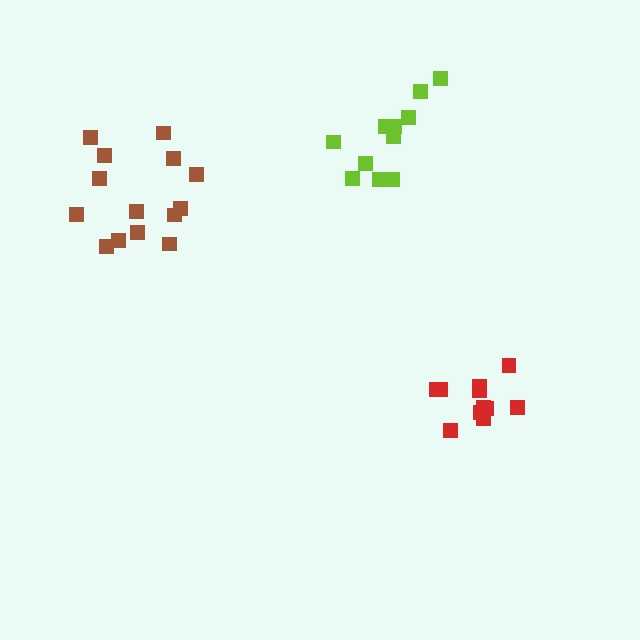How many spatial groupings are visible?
There are 3 spatial groupings.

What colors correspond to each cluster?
The clusters are colored: red, lime, brown.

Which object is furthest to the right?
The red cluster is rightmost.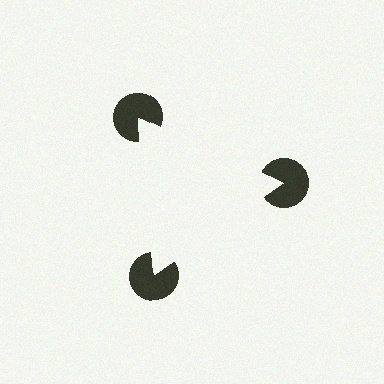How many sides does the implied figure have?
3 sides.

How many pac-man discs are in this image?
There are 3 — one at each vertex of the illusory triangle.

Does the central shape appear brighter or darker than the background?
It typically appears slightly brighter than the background, even though no actual brightness change is drawn.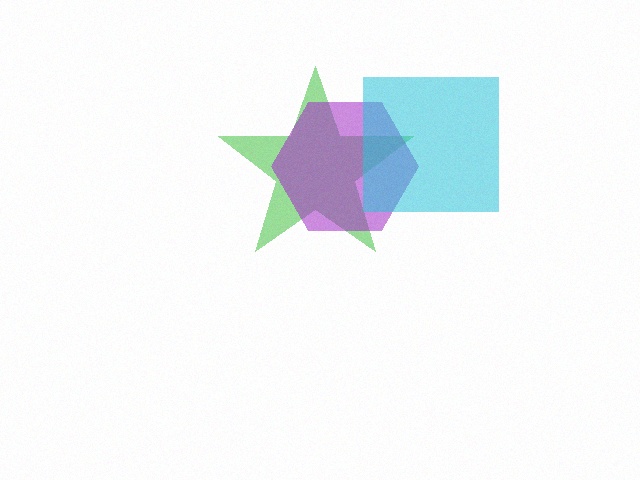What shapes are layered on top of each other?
The layered shapes are: a green star, a purple hexagon, a cyan square.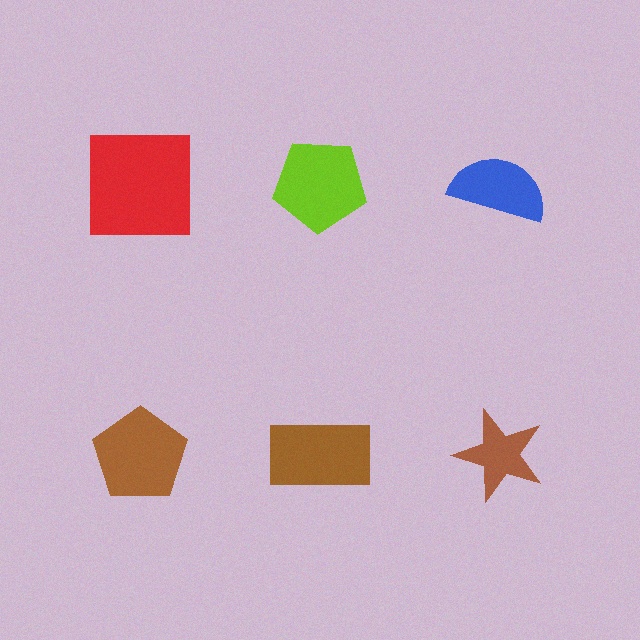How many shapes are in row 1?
3 shapes.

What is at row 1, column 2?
A lime pentagon.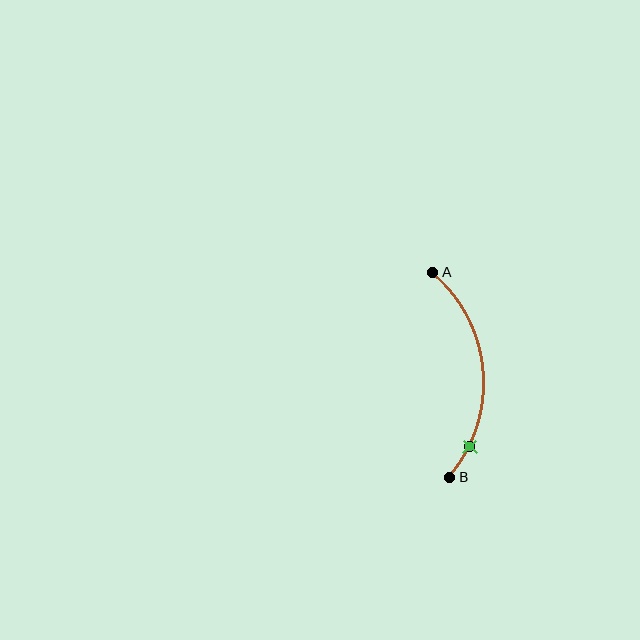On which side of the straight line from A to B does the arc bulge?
The arc bulges to the right of the straight line connecting A and B.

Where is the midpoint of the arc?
The arc midpoint is the point on the curve farthest from the straight line joining A and B. It sits to the right of that line.